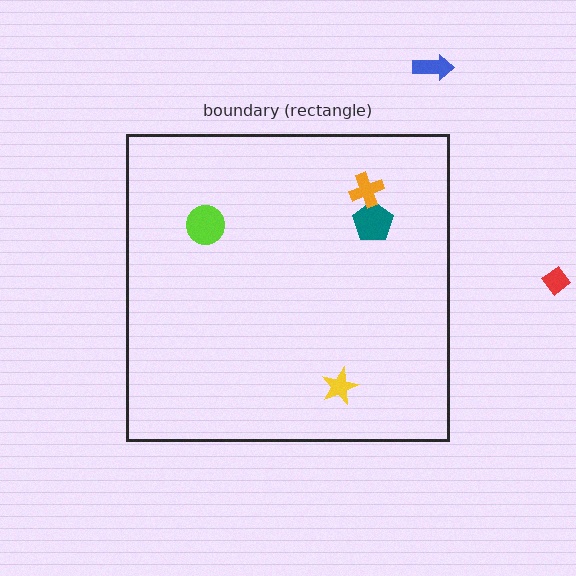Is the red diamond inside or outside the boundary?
Outside.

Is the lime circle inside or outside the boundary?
Inside.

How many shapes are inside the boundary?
4 inside, 2 outside.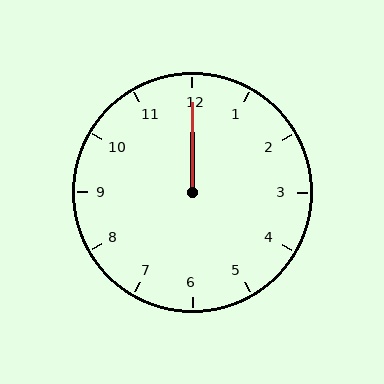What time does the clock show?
12:00.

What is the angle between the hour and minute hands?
Approximately 0 degrees.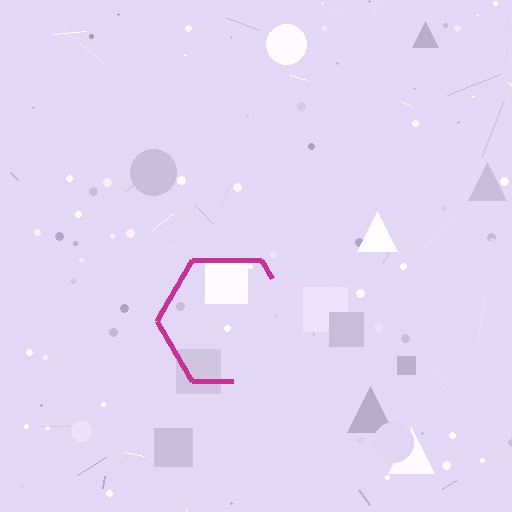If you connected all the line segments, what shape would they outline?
They would outline a hexagon.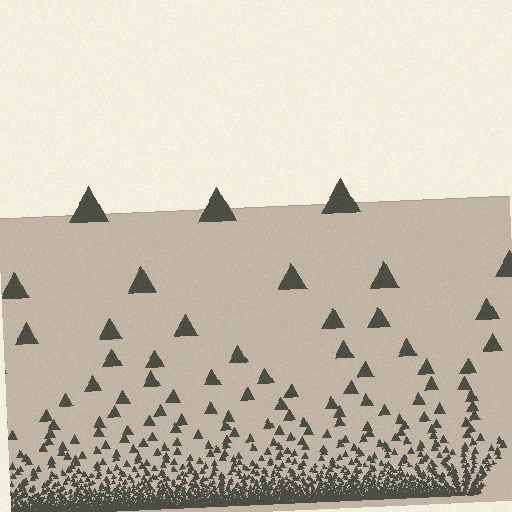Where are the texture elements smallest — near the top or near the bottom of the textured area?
Near the bottom.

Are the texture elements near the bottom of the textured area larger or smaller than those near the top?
Smaller. The gradient is inverted — elements near the bottom are smaller and denser.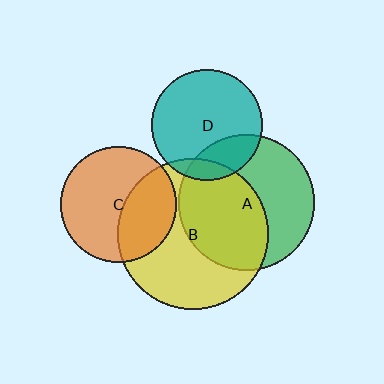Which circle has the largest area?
Circle B (yellow).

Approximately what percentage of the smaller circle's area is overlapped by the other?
Approximately 10%.